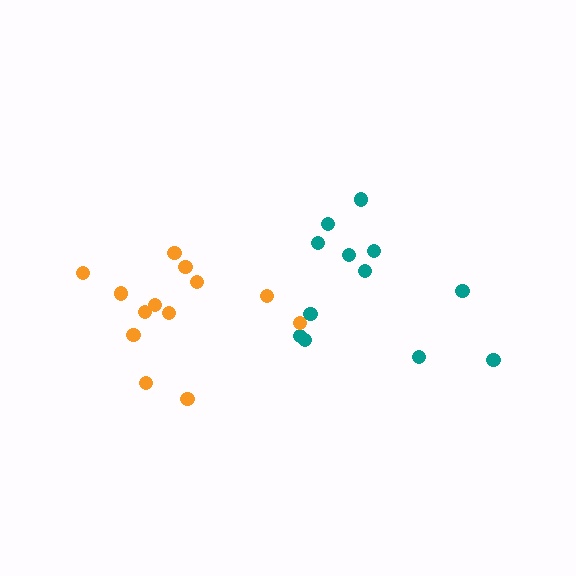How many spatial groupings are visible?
There are 2 spatial groupings.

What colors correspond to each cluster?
The clusters are colored: teal, orange.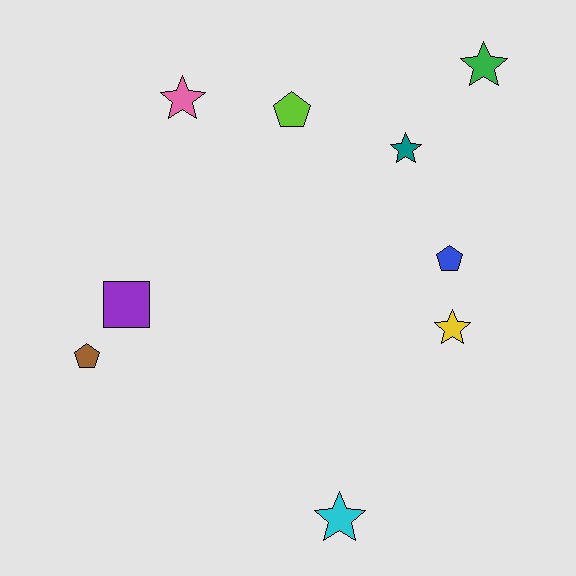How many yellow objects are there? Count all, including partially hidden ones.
There is 1 yellow object.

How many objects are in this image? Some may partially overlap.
There are 9 objects.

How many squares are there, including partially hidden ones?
There is 1 square.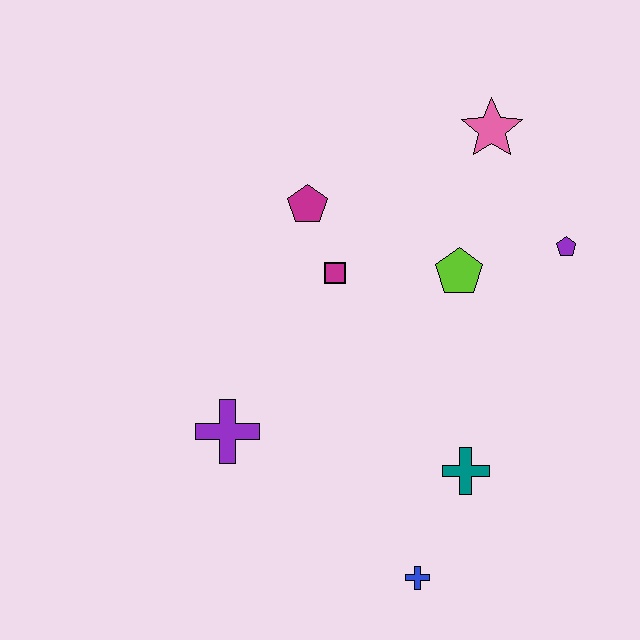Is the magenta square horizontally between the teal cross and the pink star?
No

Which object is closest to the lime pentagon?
The purple pentagon is closest to the lime pentagon.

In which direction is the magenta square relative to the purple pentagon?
The magenta square is to the left of the purple pentagon.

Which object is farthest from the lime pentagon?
The blue cross is farthest from the lime pentagon.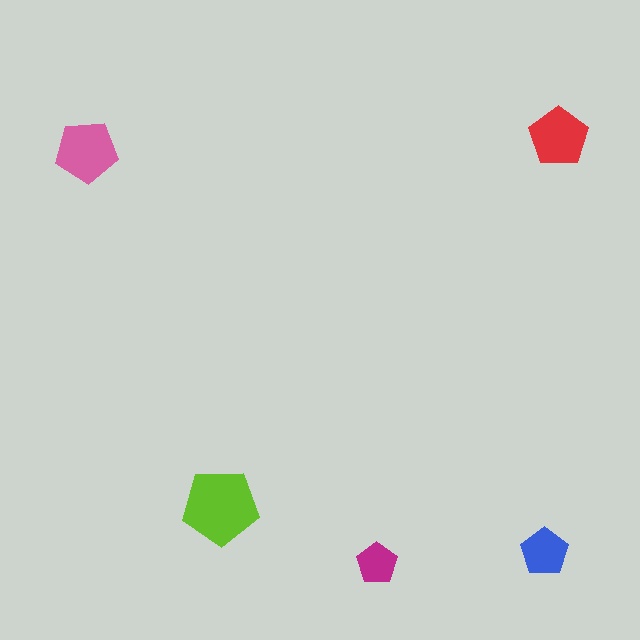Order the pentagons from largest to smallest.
the lime one, the pink one, the red one, the blue one, the magenta one.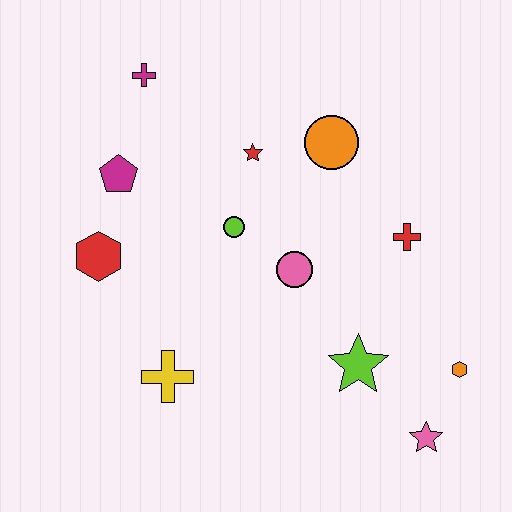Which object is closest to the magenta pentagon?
The red hexagon is closest to the magenta pentagon.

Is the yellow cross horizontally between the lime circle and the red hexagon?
Yes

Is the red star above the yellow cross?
Yes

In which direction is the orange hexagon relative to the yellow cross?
The orange hexagon is to the right of the yellow cross.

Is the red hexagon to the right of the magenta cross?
No